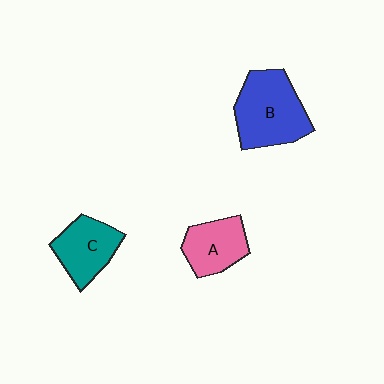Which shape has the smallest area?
Shape A (pink).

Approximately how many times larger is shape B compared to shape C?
Approximately 1.5 times.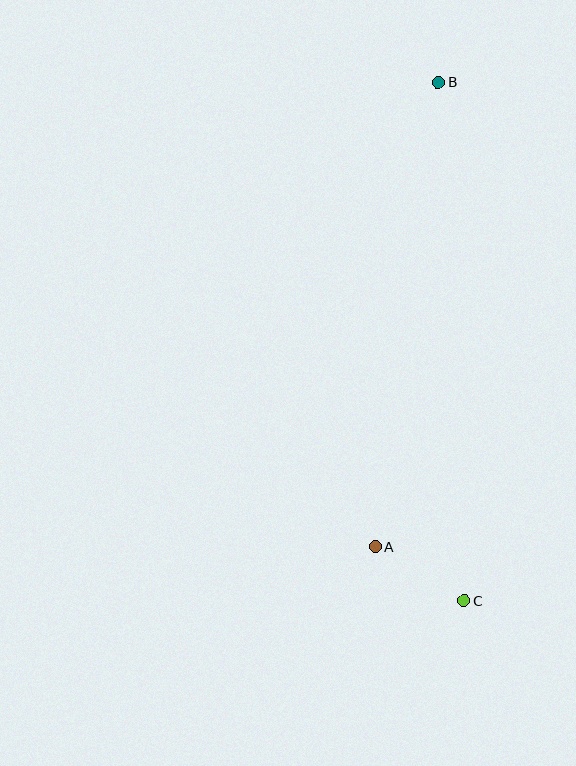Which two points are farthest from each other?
Points B and C are farthest from each other.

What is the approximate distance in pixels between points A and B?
The distance between A and B is approximately 469 pixels.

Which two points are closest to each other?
Points A and C are closest to each other.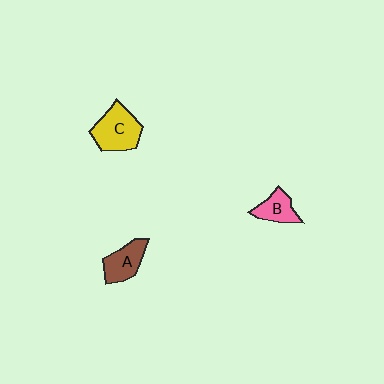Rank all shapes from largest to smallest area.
From largest to smallest: C (yellow), A (brown), B (pink).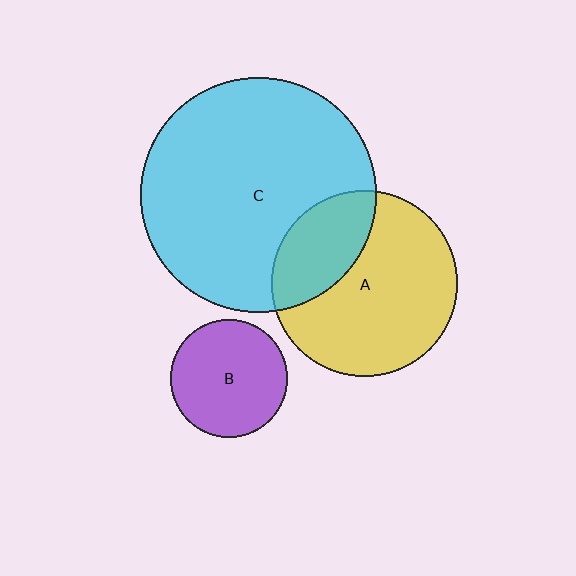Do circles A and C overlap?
Yes.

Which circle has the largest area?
Circle C (cyan).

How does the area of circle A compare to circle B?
Approximately 2.5 times.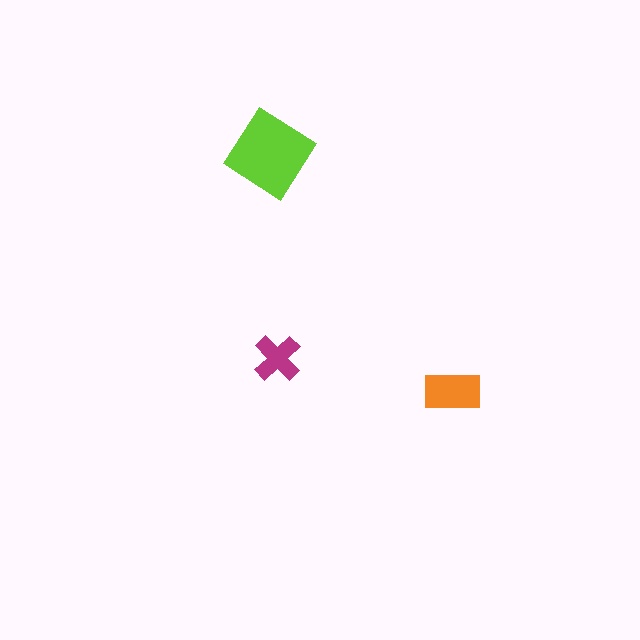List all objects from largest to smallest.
The lime diamond, the orange rectangle, the magenta cross.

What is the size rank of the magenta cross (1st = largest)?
3rd.